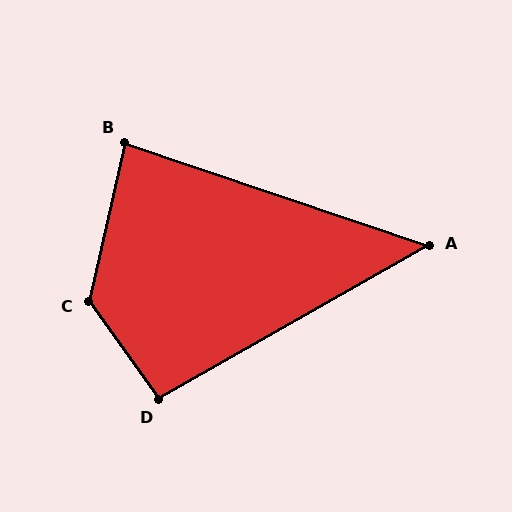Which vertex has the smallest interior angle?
A, at approximately 48 degrees.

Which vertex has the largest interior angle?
C, at approximately 132 degrees.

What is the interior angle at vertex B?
Approximately 84 degrees (acute).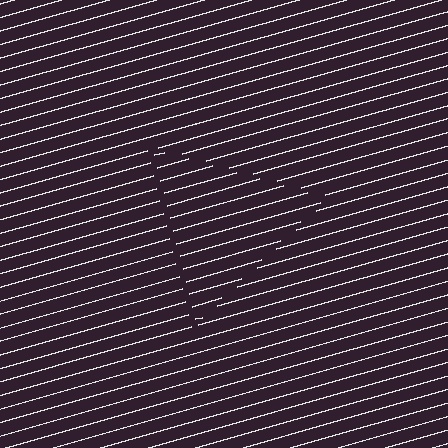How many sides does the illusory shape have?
3 sides — the line-ends trace a triangle.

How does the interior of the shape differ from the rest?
The interior of the shape contains the same grating, shifted by half a period — the contour is defined by the phase discontinuity where line-ends from the inner and outer gratings abut.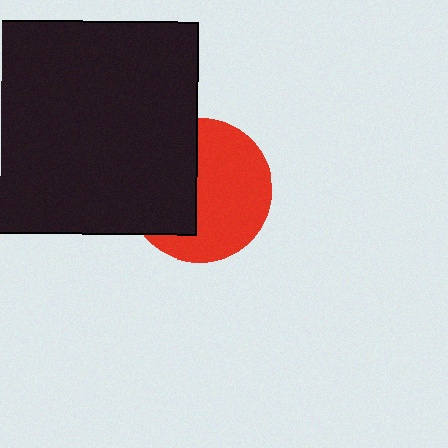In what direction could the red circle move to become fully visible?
The red circle could move right. That would shift it out from behind the black rectangle entirely.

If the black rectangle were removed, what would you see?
You would see the complete red circle.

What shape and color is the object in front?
The object in front is a black rectangle.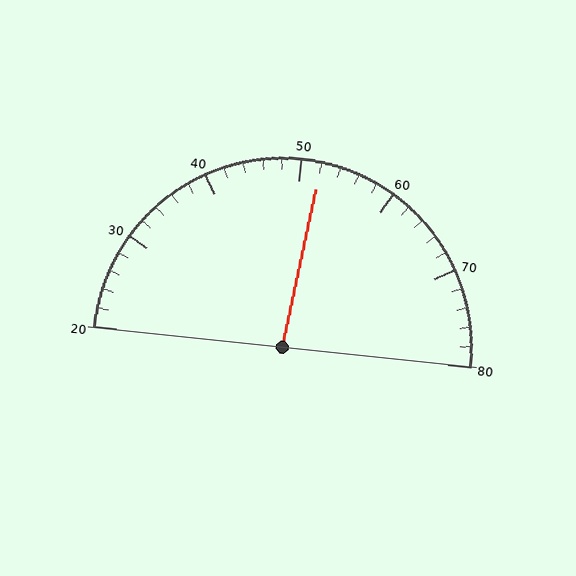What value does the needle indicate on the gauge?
The needle indicates approximately 52.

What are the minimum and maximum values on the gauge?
The gauge ranges from 20 to 80.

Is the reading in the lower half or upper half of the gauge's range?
The reading is in the upper half of the range (20 to 80).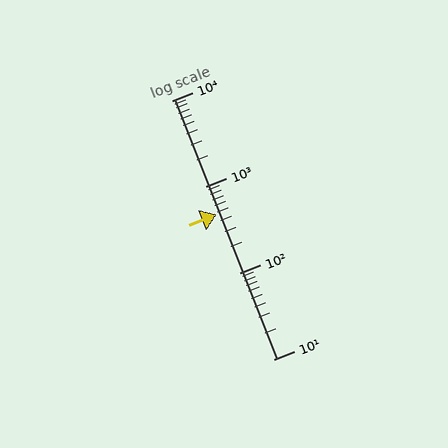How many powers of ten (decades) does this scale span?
The scale spans 3 decades, from 10 to 10000.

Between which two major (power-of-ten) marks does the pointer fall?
The pointer is between 100 and 1000.